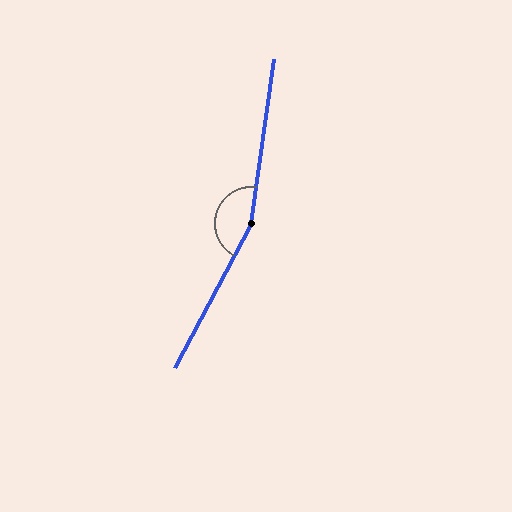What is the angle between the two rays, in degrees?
Approximately 160 degrees.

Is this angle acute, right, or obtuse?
It is obtuse.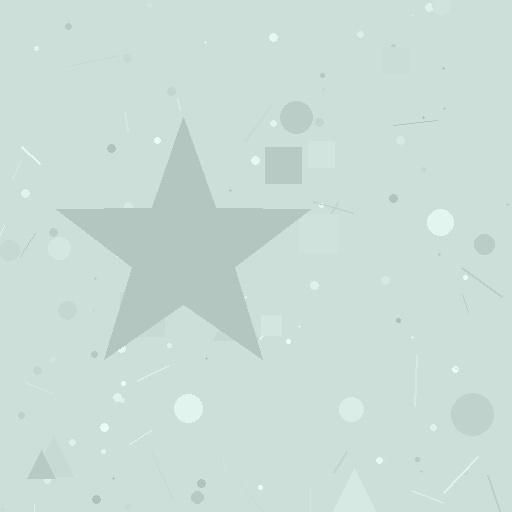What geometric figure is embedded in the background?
A star is embedded in the background.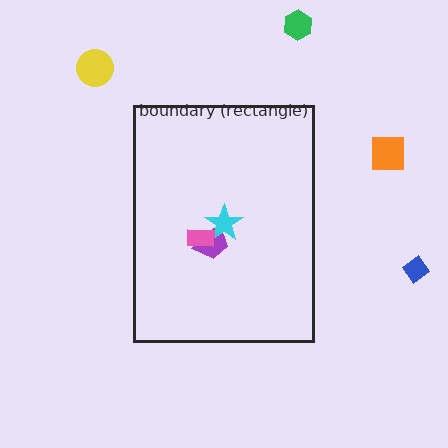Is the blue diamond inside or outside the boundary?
Outside.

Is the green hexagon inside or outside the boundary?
Outside.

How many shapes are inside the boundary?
3 inside, 4 outside.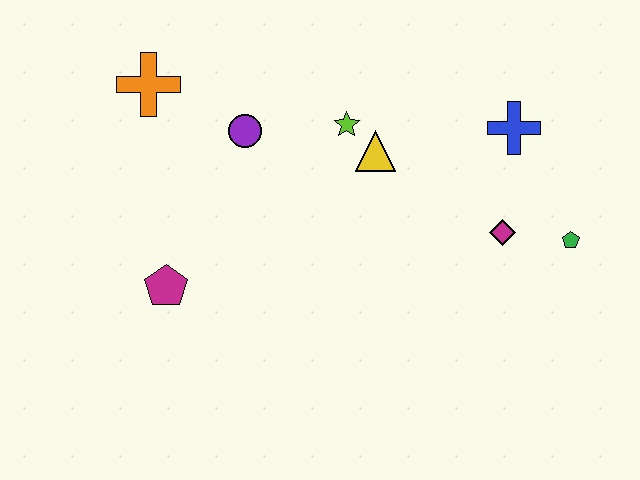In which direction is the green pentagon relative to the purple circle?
The green pentagon is to the right of the purple circle.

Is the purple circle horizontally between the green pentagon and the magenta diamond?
No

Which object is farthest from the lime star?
The green pentagon is farthest from the lime star.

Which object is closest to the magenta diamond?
The green pentagon is closest to the magenta diamond.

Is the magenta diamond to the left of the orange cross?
No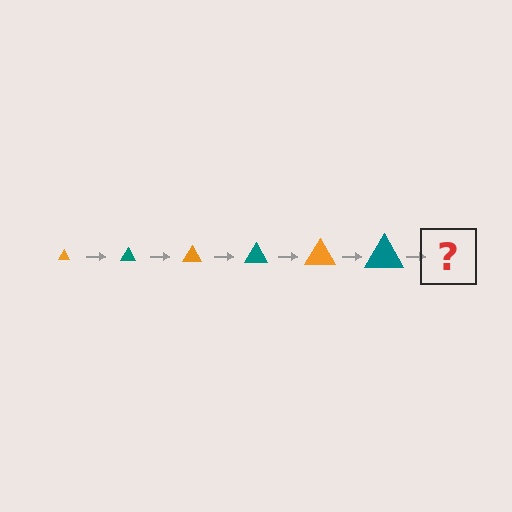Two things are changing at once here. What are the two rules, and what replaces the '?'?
The two rules are that the triangle grows larger each step and the color cycles through orange and teal. The '?' should be an orange triangle, larger than the previous one.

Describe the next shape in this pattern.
It should be an orange triangle, larger than the previous one.